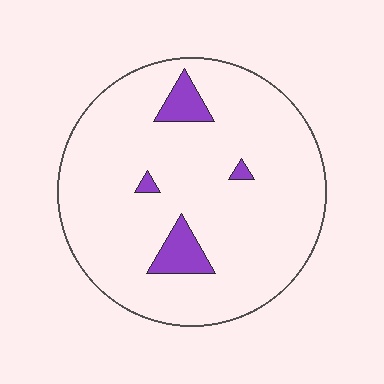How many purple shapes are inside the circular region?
4.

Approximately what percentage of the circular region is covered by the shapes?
Approximately 10%.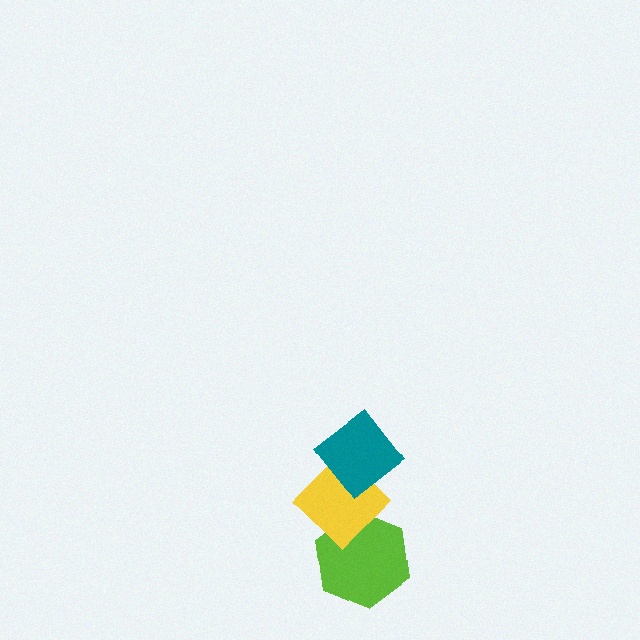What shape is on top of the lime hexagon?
The yellow diamond is on top of the lime hexagon.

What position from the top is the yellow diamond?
The yellow diamond is 2nd from the top.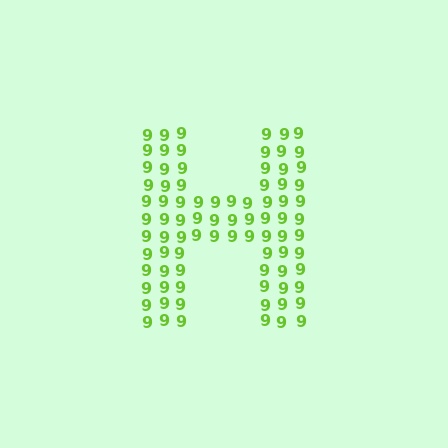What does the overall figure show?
The overall figure shows the letter H.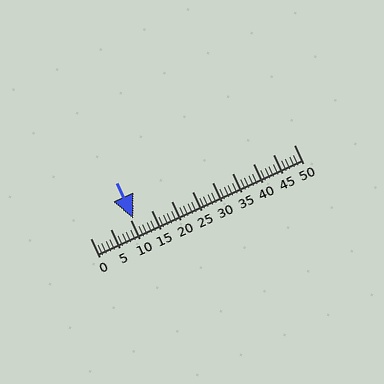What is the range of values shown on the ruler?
The ruler shows values from 0 to 50.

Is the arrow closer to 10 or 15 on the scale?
The arrow is closer to 10.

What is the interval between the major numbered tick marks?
The major tick marks are spaced 5 units apart.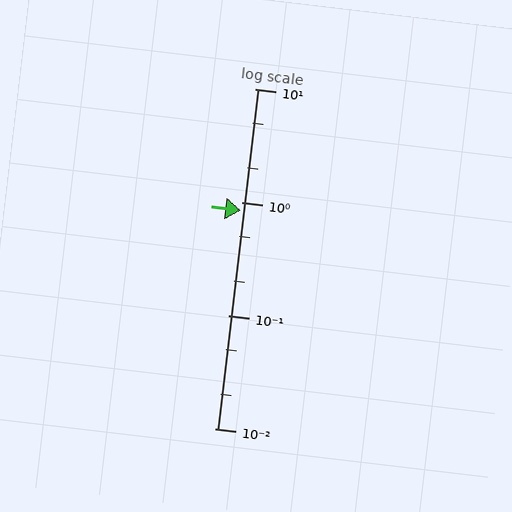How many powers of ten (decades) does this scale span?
The scale spans 3 decades, from 0.01 to 10.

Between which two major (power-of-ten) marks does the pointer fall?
The pointer is between 0.1 and 1.